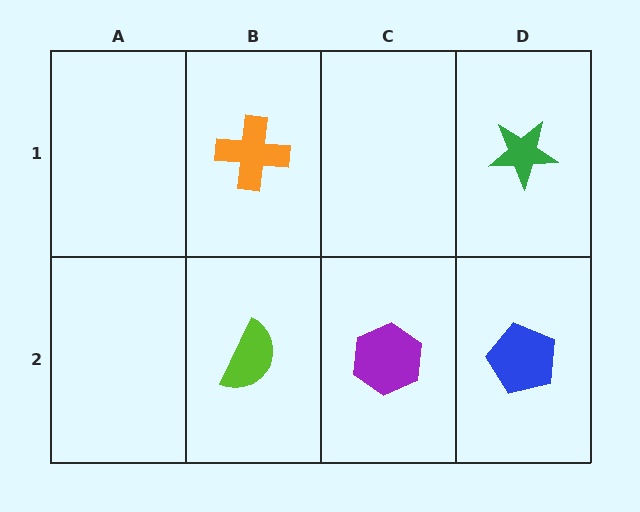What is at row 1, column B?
An orange cross.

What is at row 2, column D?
A blue pentagon.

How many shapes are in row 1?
2 shapes.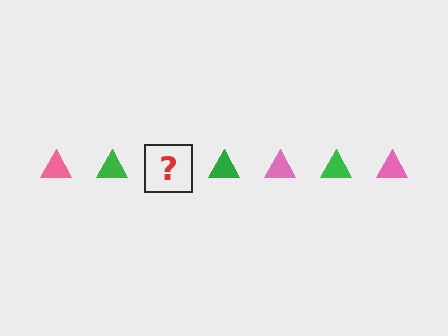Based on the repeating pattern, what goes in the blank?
The blank should be a pink triangle.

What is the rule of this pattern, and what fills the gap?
The rule is that the pattern cycles through pink, green triangles. The gap should be filled with a pink triangle.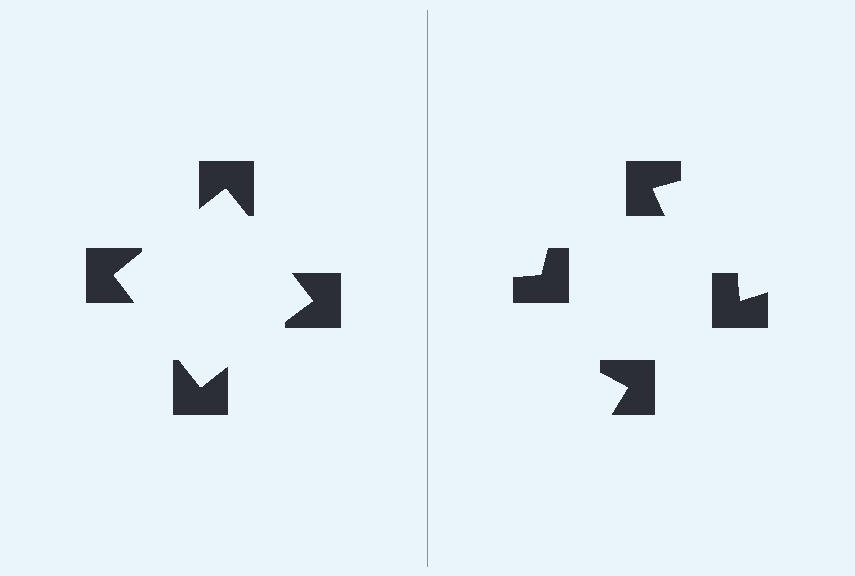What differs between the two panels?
The notched squares are positioned identically on both sides; only the wedge orientations differ. On the left they align to a square; on the right they are misaligned.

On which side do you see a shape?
An illusory square appears on the left side. On the right side the wedge cuts are rotated, so no coherent shape forms.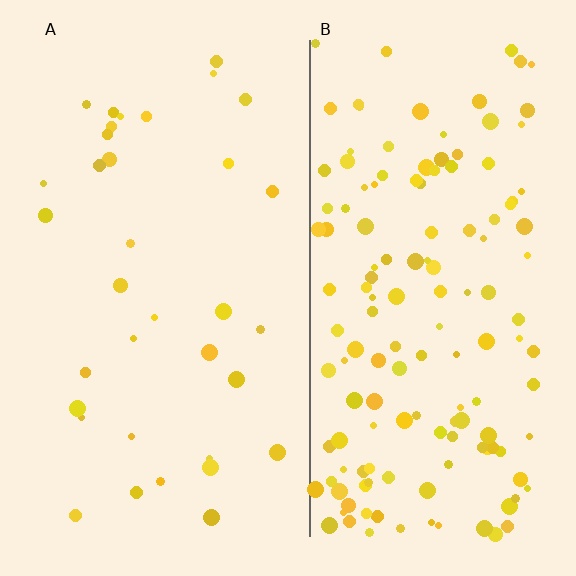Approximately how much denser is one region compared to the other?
Approximately 4.1× — region B over region A.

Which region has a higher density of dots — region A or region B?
B (the right).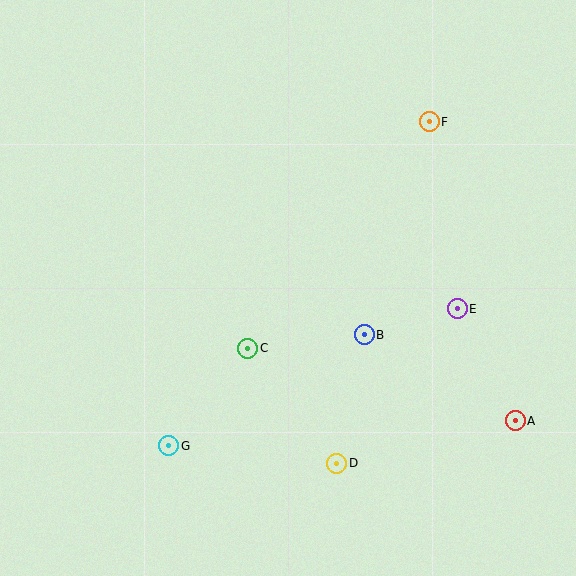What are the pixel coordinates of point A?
Point A is at (515, 421).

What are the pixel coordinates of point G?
Point G is at (169, 446).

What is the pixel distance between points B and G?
The distance between B and G is 225 pixels.